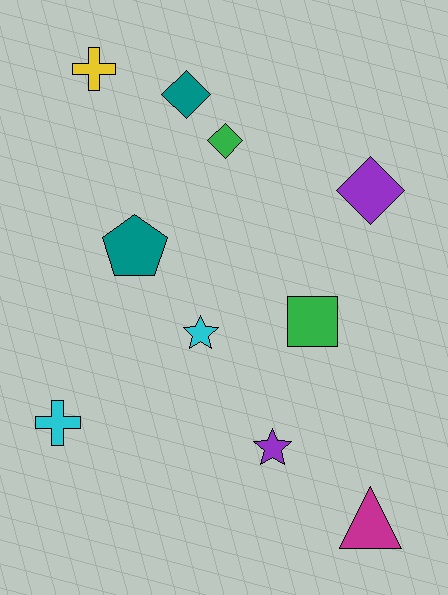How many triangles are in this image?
There is 1 triangle.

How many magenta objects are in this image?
There is 1 magenta object.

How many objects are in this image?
There are 10 objects.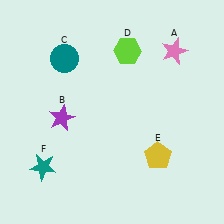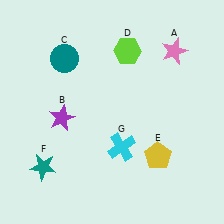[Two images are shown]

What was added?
A cyan cross (G) was added in Image 2.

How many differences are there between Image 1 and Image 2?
There is 1 difference between the two images.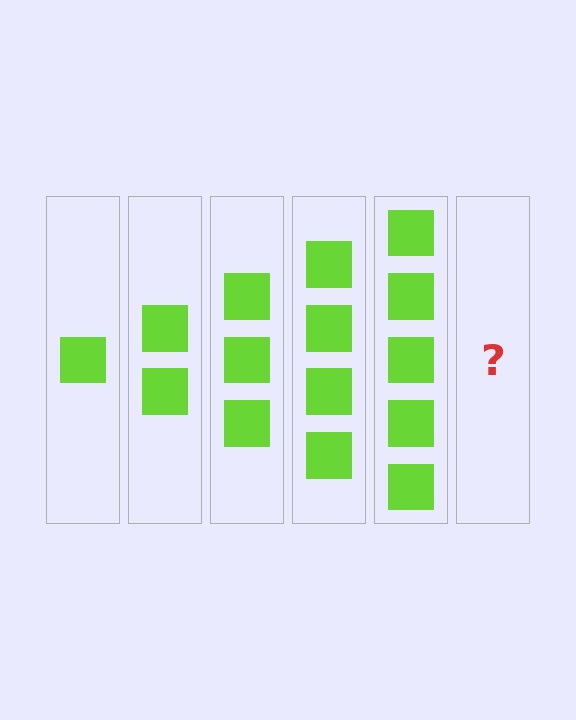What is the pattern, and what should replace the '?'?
The pattern is that each step adds one more square. The '?' should be 6 squares.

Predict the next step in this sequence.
The next step is 6 squares.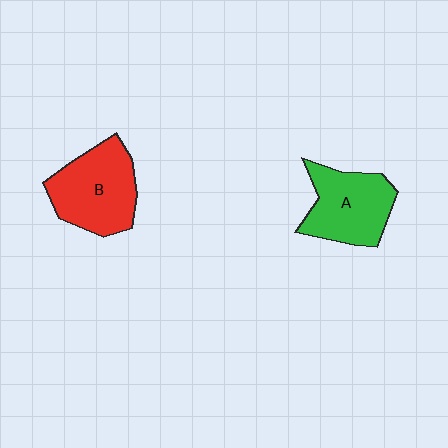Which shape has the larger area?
Shape B (red).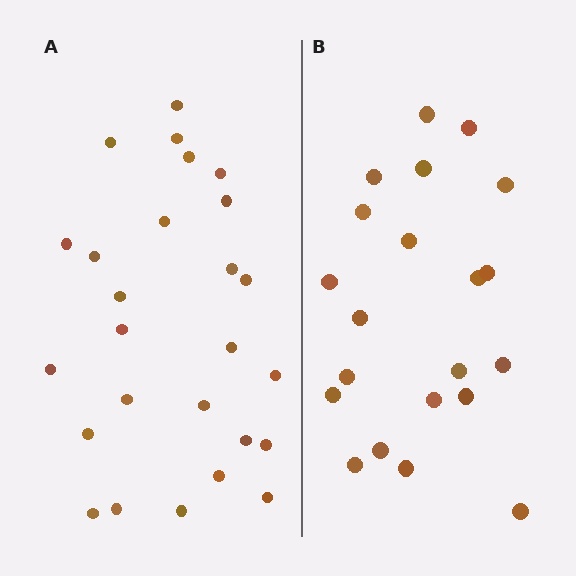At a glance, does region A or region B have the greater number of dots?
Region A (the left region) has more dots.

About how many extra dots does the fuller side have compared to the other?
Region A has about 5 more dots than region B.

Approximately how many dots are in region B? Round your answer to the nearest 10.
About 20 dots. (The exact count is 21, which rounds to 20.)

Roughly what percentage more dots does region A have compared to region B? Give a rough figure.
About 25% more.